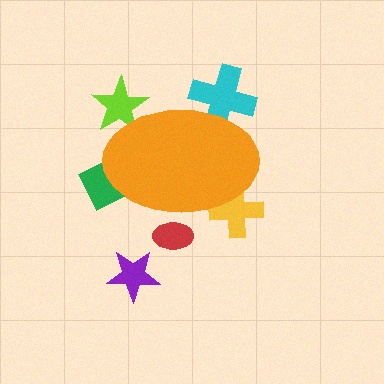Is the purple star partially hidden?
No, the purple star is fully visible.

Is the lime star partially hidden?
Yes, the lime star is partially hidden behind the orange ellipse.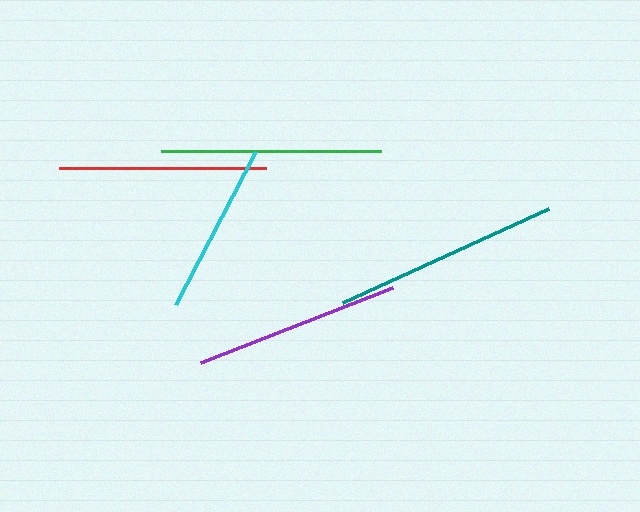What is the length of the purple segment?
The purple segment is approximately 206 pixels long.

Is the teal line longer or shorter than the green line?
The teal line is longer than the green line.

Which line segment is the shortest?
The cyan line is the shortest at approximately 173 pixels.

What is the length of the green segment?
The green segment is approximately 221 pixels long.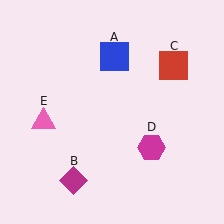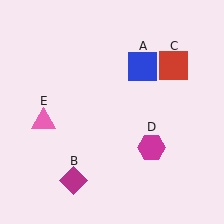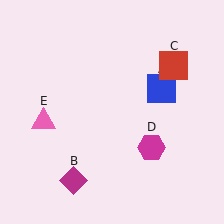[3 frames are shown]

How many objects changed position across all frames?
1 object changed position: blue square (object A).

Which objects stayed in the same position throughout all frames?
Magenta diamond (object B) and red square (object C) and magenta hexagon (object D) and pink triangle (object E) remained stationary.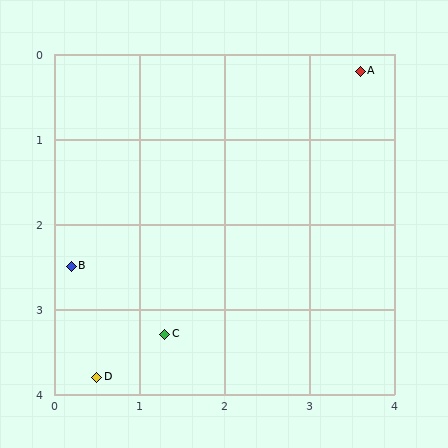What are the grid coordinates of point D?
Point D is at approximately (0.5, 3.8).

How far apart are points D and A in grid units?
Points D and A are about 4.8 grid units apart.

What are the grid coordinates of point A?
Point A is at approximately (3.6, 0.2).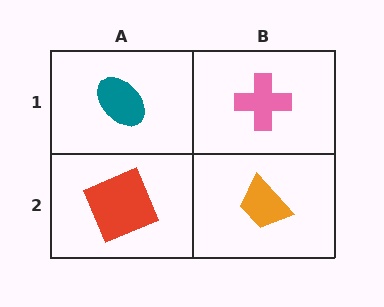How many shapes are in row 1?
2 shapes.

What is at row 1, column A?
A teal ellipse.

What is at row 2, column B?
An orange trapezoid.